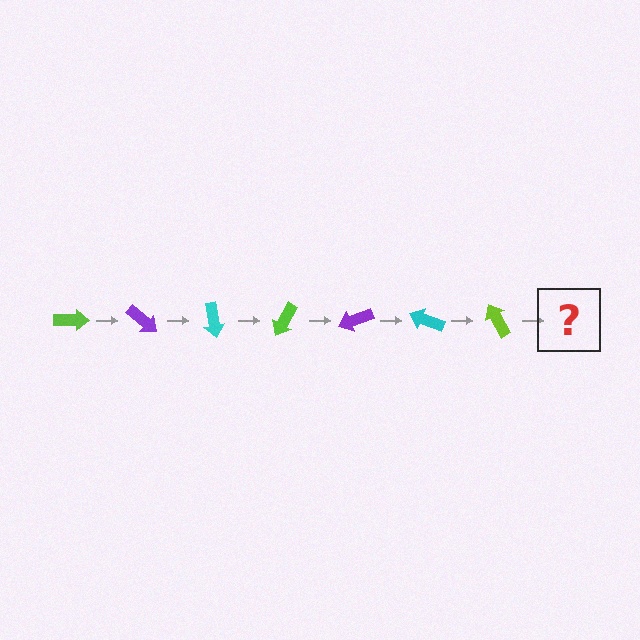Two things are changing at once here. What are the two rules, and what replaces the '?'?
The two rules are that it rotates 40 degrees each step and the color cycles through lime, purple, and cyan. The '?' should be a purple arrow, rotated 280 degrees from the start.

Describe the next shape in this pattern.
It should be a purple arrow, rotated 280 degrees from the start.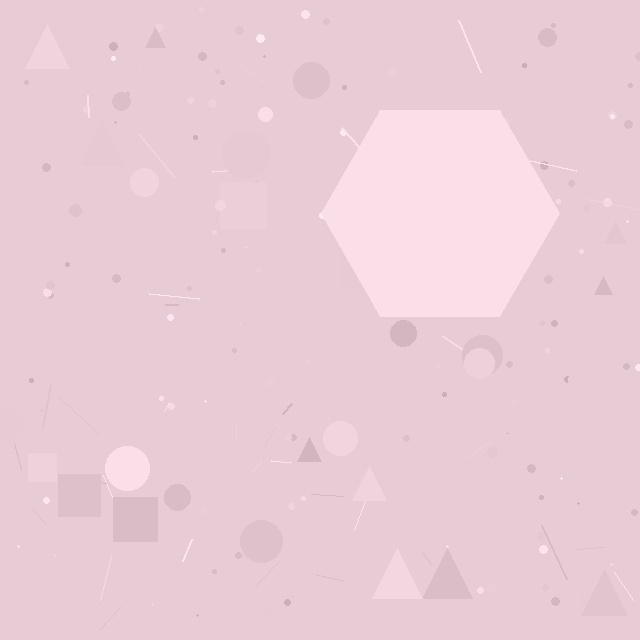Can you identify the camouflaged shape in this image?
The camouflaged shape is a hexagon.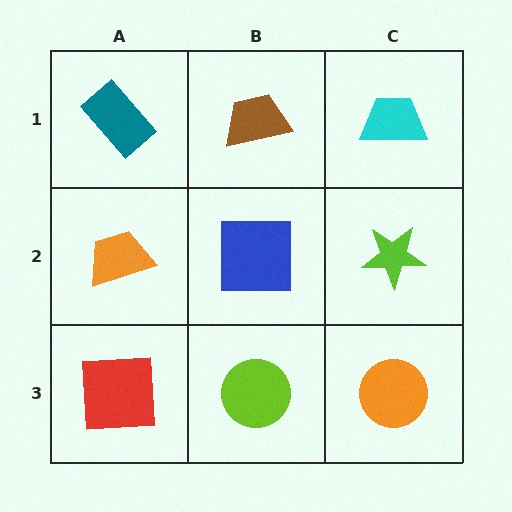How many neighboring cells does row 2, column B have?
4.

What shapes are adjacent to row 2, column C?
A cyan trapezoid (row 1, column C), an orange circle (row 3, column C), a blue square (row 2, column B).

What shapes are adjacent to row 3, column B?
A blue square (row 2, column B), a red square (row 3, column A), an orange circle (row 3, column C).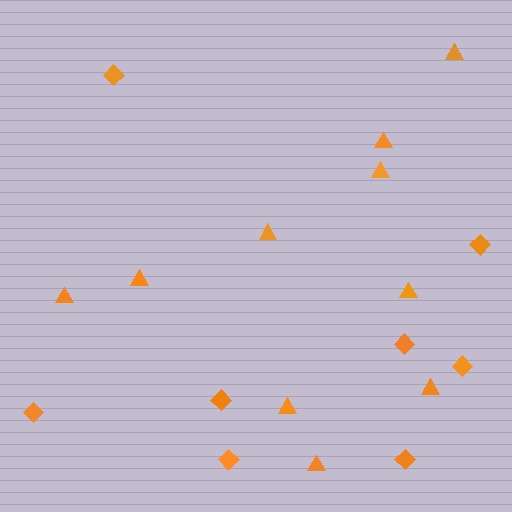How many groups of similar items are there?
There are 2 groups: one group of diamonds (8) and one group of triangles (10).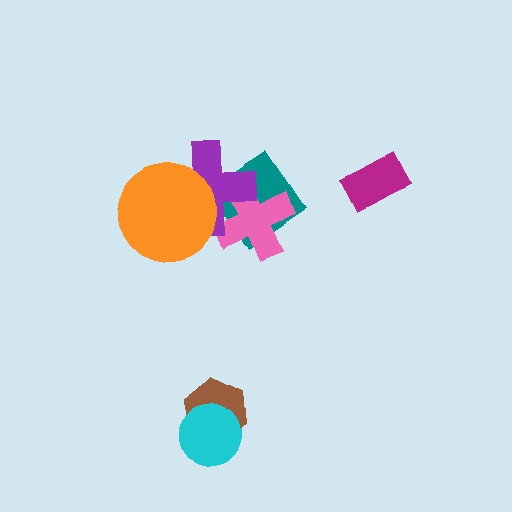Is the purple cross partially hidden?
Yes, it is partially covered by another shape.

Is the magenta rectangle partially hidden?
No, no other shape covers it.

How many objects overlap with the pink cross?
2 objects overlap with the pink cross.